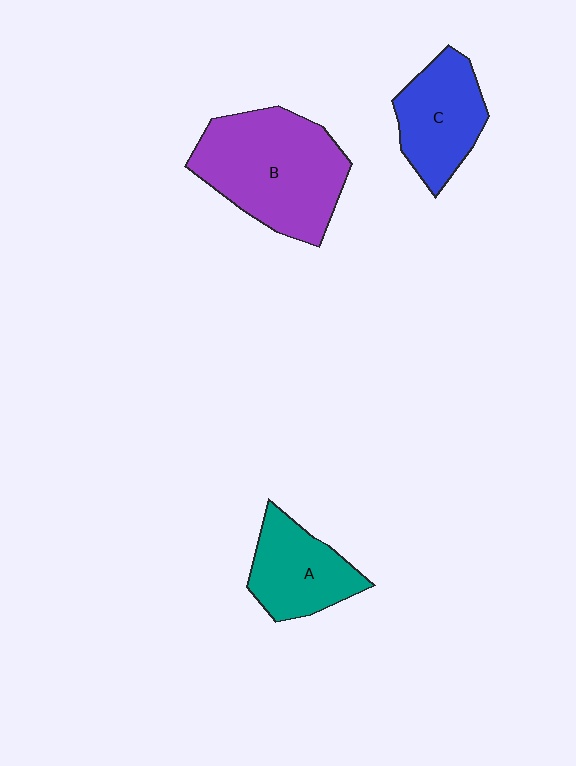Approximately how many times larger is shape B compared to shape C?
Approximately 1.7 times.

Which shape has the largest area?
Shape B (purple).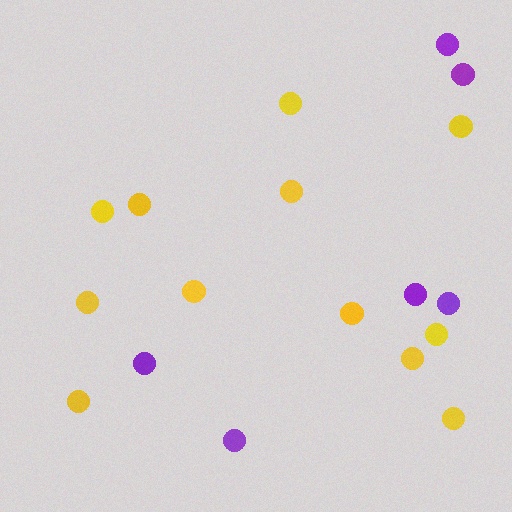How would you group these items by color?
There are 2 groups: one group of yellow circles (12) and one group of purple circles (6).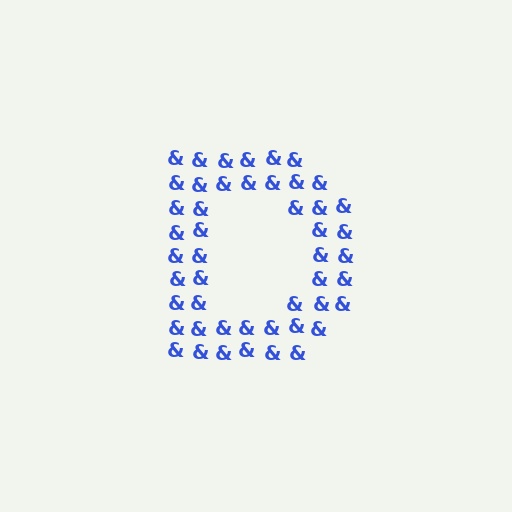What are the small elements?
The small elements are ampersands.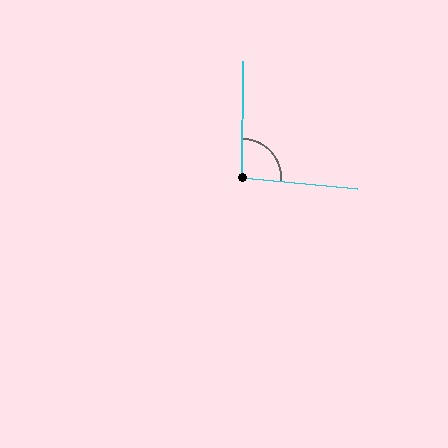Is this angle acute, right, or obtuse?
It is approximately a right angle.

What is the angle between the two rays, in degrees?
Approximately 95 degrees.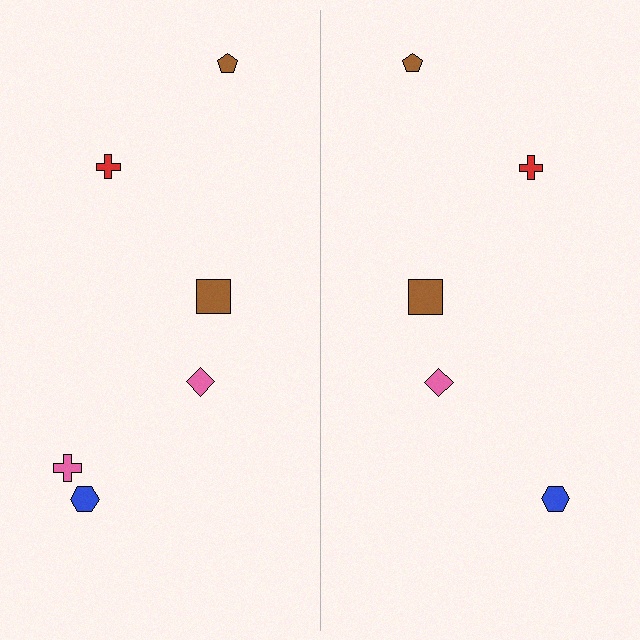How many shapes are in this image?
There are 11 shapes in this image.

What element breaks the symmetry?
A pink cross is missing from the right side.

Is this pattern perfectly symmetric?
No, the pattern is not perfectly symmetric. A pink cross is missing from the right side.